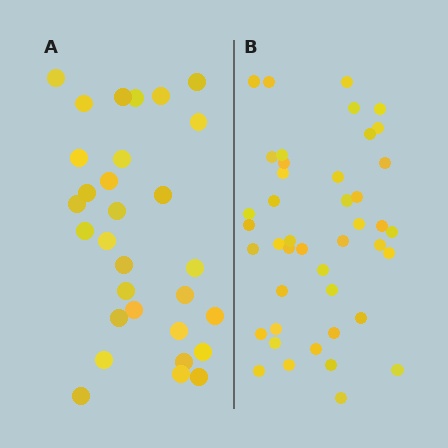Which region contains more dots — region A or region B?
Region B (the right region) has more dots.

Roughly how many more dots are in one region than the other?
Region B has approximately 15 more dots than region A.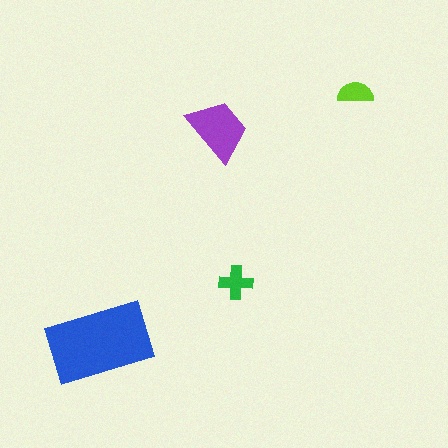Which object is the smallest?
The lime semicircle.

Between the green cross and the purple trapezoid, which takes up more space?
The purple trapezoid.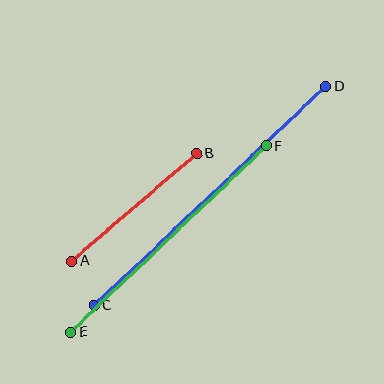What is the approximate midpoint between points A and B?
The midpoint is at approximately (134, 207) pixels.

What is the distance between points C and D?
The distance is approximately 318 pixels.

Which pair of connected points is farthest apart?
Points C and D are farthest apart.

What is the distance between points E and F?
The distance is approximately 270 pixels.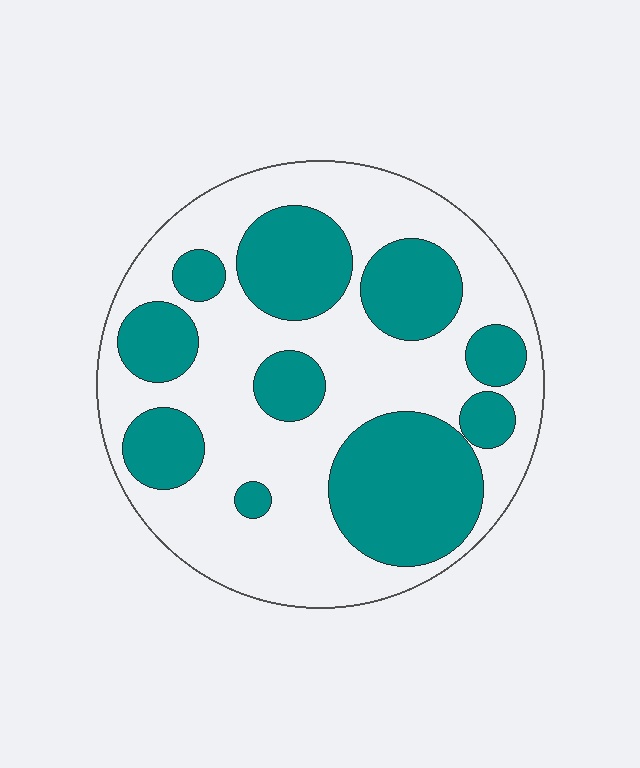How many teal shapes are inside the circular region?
10.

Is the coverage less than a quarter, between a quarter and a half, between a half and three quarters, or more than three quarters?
Between a quarter and a half.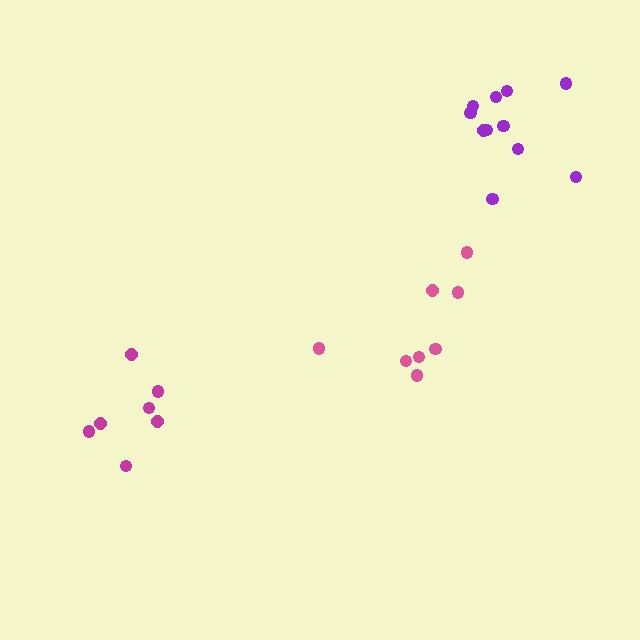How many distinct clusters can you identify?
There are 3 distinct clusters.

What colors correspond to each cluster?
The clusters are colored: pink, magenta, purple.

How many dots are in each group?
Group 1: 8 dots, Group 2: 7 dots, Group 3: 11 dots (26 total).